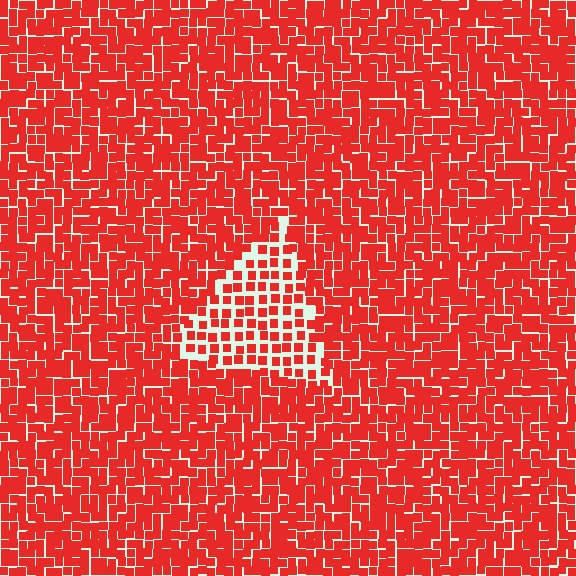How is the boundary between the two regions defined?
The boundary is defined by a change in element density (approximately 1.8x ratio). All elements are the same color, size, and shape.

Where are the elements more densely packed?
The elements are more densely packed outside the triangle boundary.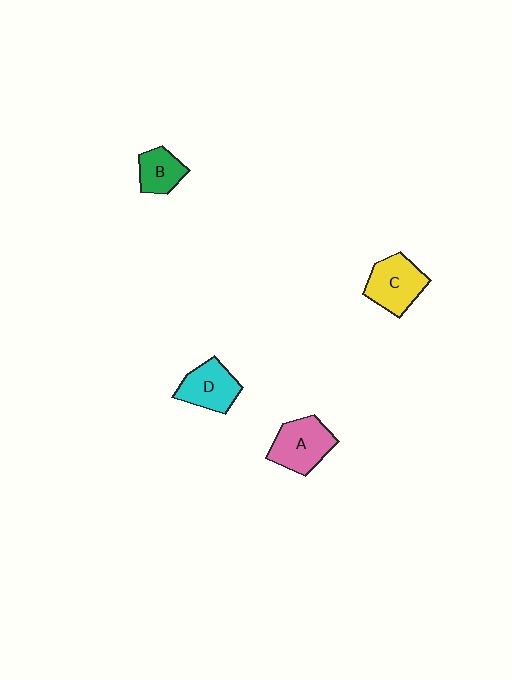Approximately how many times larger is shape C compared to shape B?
Approximately 1.5 times.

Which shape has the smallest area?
Shape B (green).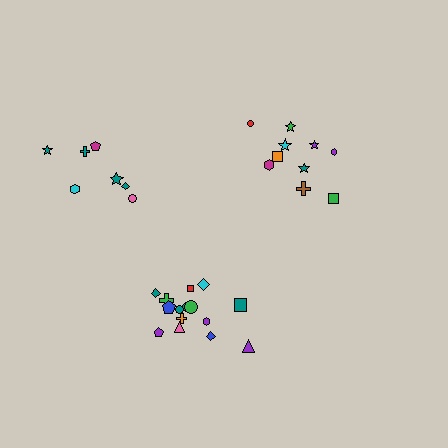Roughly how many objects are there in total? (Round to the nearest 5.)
Roughly 30 objects in total.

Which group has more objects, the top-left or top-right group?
The top-right group.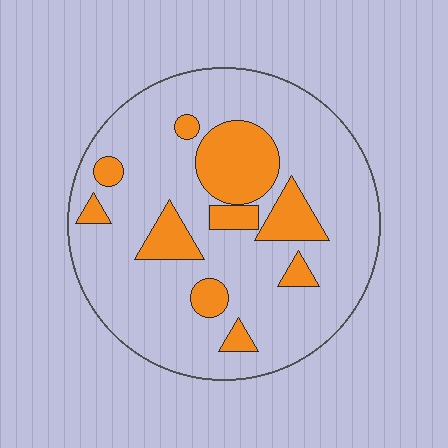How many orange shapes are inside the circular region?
10.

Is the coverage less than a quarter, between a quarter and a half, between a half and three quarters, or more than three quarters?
Less than a quarter.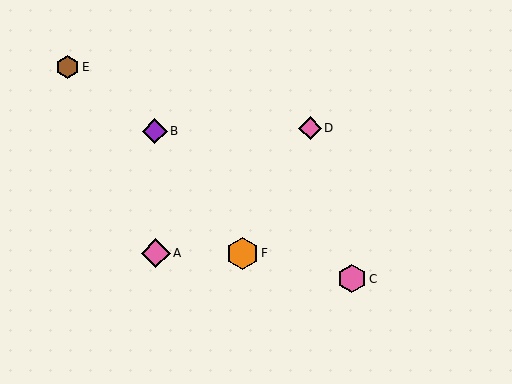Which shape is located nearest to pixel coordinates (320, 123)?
The pink diamond (labeled D) at (310, 128) is nearest to that location.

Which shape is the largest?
The orange hexagon (labeled F) is the largest.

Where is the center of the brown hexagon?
The center of the brown hexagon is at (67, 67).